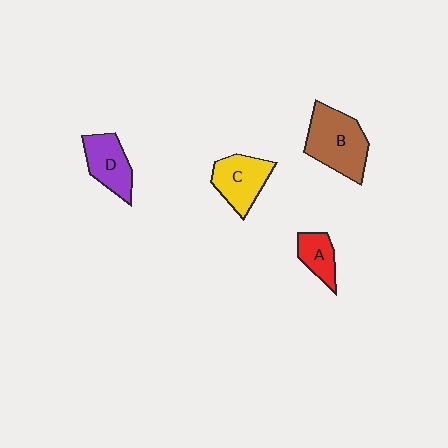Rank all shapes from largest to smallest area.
From largest to smallest: B (brown), C (yellow), D (purple), A (red).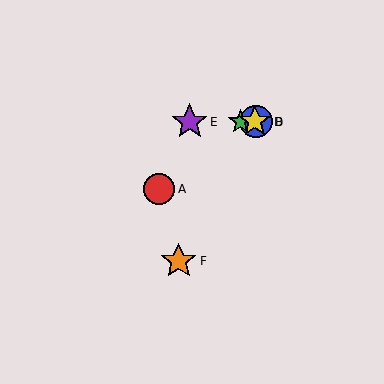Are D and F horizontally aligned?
No, D is at y≈122 and F is at y≈261.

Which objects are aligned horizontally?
Objects B, C, D, E are aligned horizontally.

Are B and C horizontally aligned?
Yes, both are at y≈122.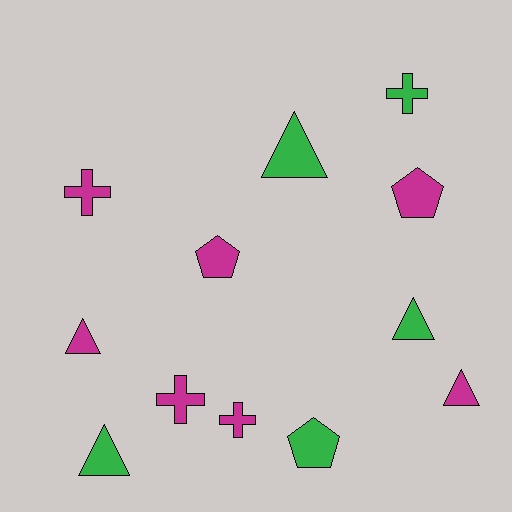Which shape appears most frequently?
Triangle, with 5 objects.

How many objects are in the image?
There are 12 objects.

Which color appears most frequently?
Magenta, with 7 objects.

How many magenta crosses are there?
There are 3 magenta crosses.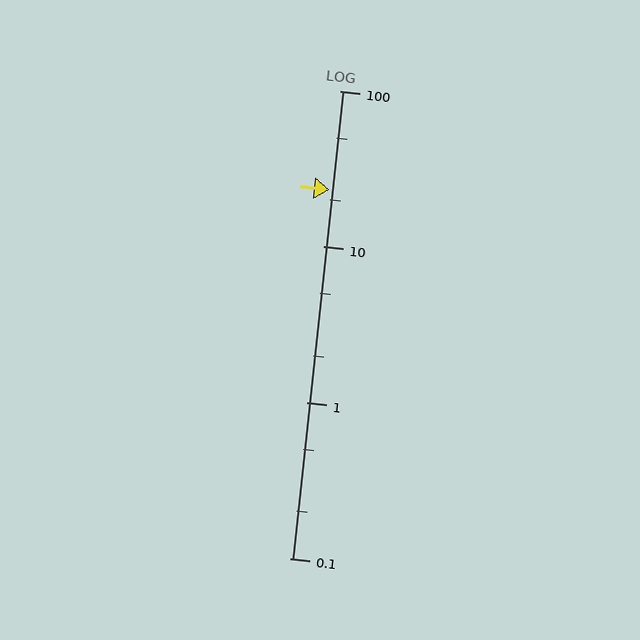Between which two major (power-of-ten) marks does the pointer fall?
The pointer is between 10 and 100.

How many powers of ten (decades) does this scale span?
The scale spans 3 decades, from 0.1 to 100.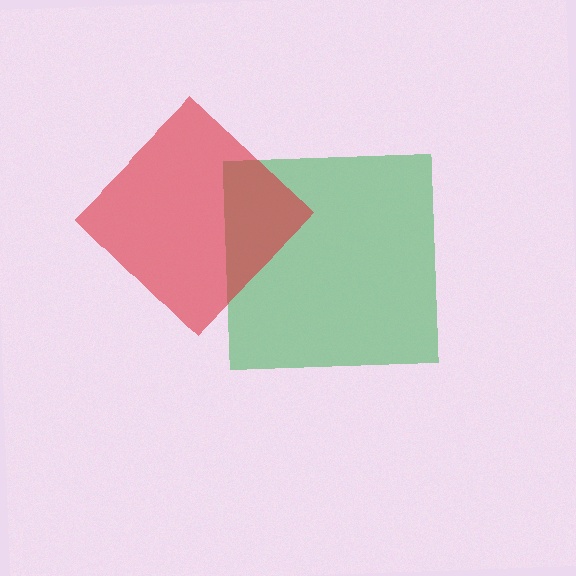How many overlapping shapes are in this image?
There are 2 overlapping shapes in the image.